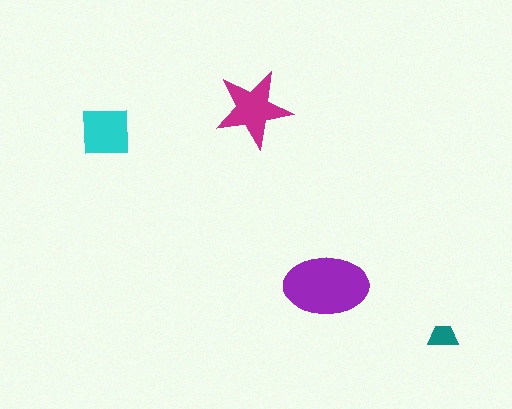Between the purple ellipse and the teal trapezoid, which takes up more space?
The purple ellipse.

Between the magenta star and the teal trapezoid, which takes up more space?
The magenta star.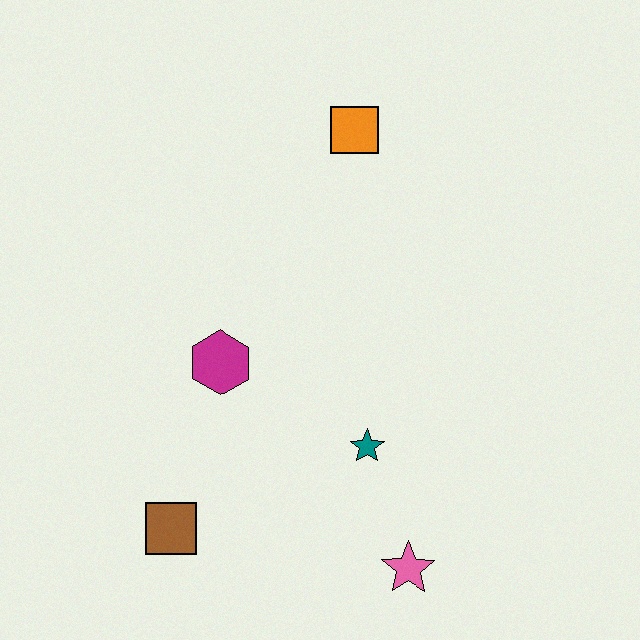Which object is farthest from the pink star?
The orange square is farthest from the pink star.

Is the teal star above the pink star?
Yes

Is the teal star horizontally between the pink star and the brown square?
Yes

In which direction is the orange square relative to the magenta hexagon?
The orange square is above the magenta hexagon.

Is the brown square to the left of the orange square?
Yes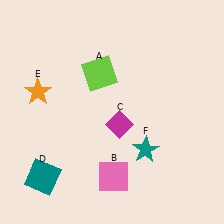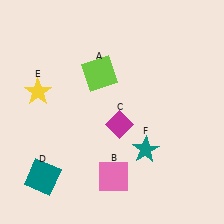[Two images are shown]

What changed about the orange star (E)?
In Image 1, E is orange. In Image 2, it changed to yellow.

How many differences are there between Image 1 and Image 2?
There is 1 difference between the two images.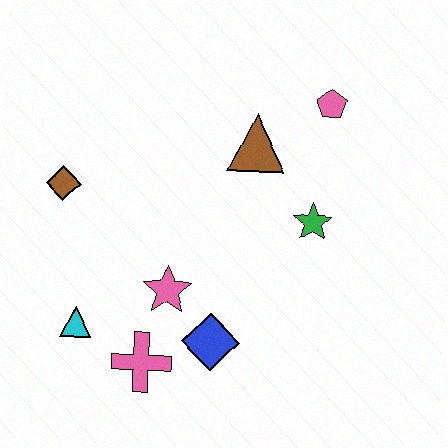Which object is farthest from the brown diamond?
The pink pentagon is farthest from the brown diamond.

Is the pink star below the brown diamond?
Yes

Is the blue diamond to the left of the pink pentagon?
Yes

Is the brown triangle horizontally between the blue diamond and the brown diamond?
No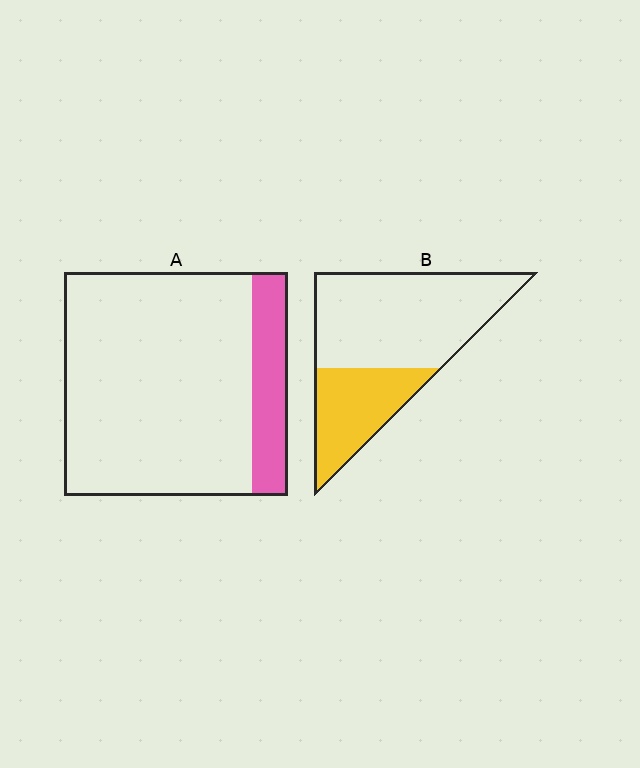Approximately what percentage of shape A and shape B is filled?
A is approximately 15% and B is approximately 35%.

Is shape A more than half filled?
No.